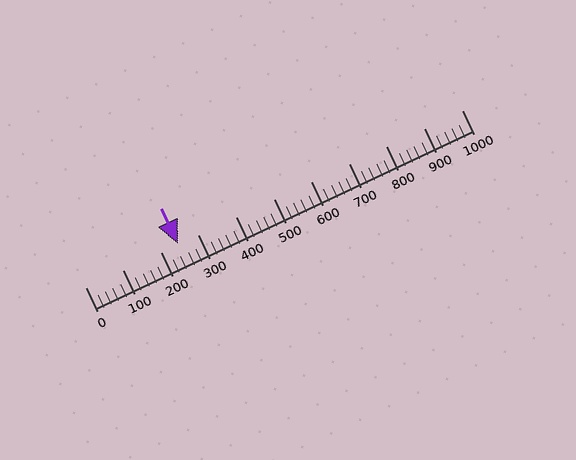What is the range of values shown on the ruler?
The ruler shows values from 0 to 1000.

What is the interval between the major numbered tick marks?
The major tick marks are spaced 100 units apart.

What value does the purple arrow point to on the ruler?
The purple arrow points to approximately 247.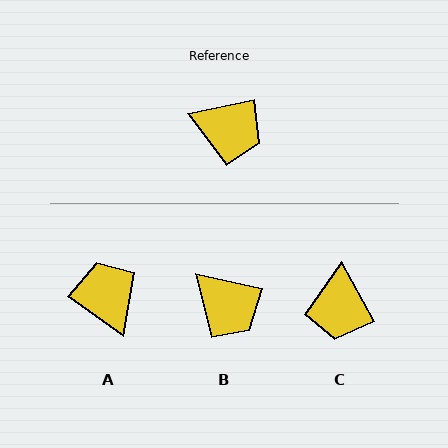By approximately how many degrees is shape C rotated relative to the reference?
Approximately 73 degrees clockwise.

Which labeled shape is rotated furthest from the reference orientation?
A, about 133 degrees away.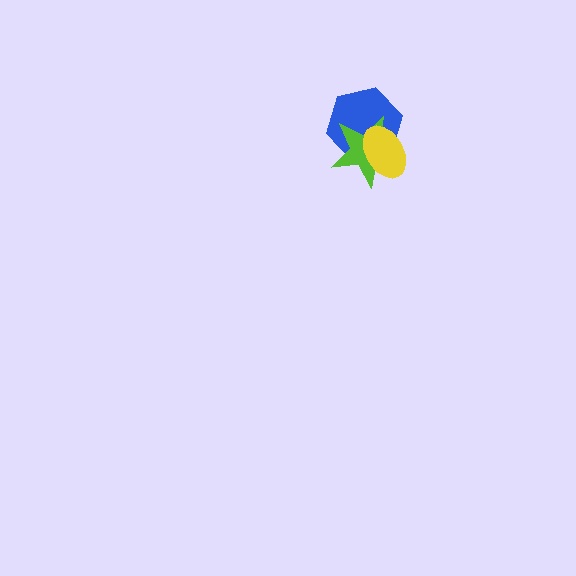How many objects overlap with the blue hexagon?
2 objects overlap with the blue hexagon.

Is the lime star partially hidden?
Yes, it is partially covered by another shape.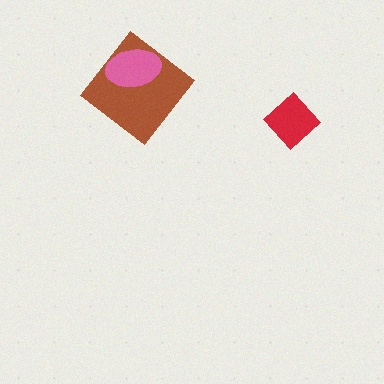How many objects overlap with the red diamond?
0 objects overlap with the red diamond.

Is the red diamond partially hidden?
No, no other shape covers it.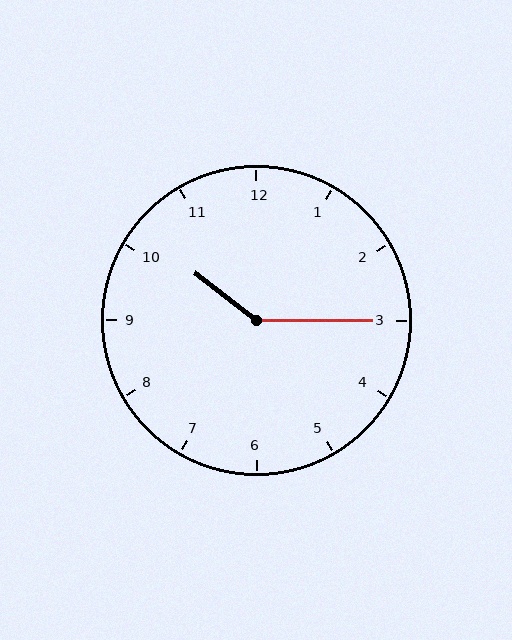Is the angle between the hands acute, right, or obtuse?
It is obtuse.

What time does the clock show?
10:15.